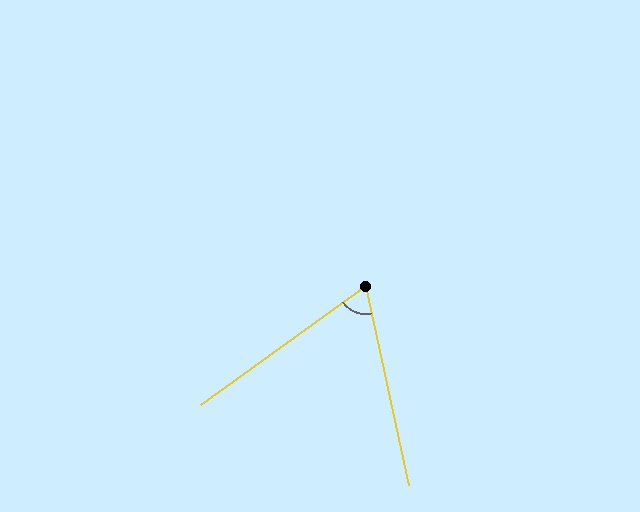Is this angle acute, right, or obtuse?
It is acute.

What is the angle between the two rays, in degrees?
Approximately 66 degrees.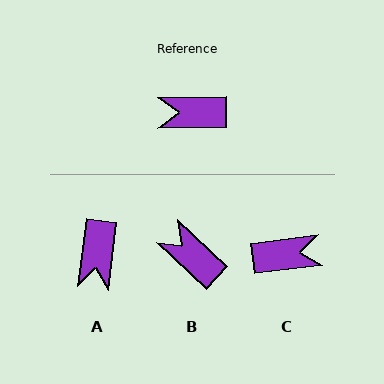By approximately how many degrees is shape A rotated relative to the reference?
Approximately 82 degrees counter-clockwise.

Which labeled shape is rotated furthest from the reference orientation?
C, about 174 degrees away.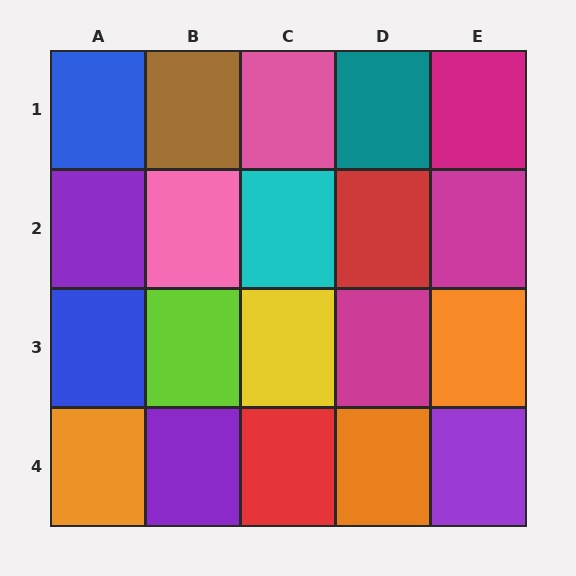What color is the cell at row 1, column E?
Magenta.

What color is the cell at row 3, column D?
Magenta.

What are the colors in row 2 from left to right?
Purple, pink, cyan, red, magenta.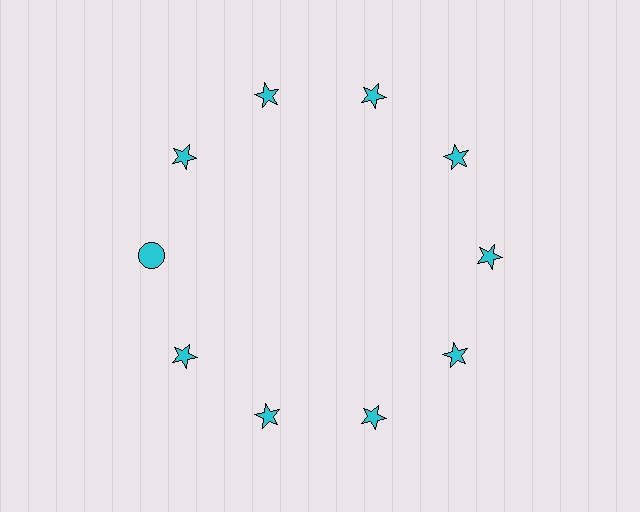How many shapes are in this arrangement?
There are 10 shapes arranged in a ring pattern.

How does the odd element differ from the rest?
It has a different shape: circle instead of star.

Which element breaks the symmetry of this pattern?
The cyan circle at roughly the 9 o'clock position breaks the symmetry. All other shapes are cyan stars.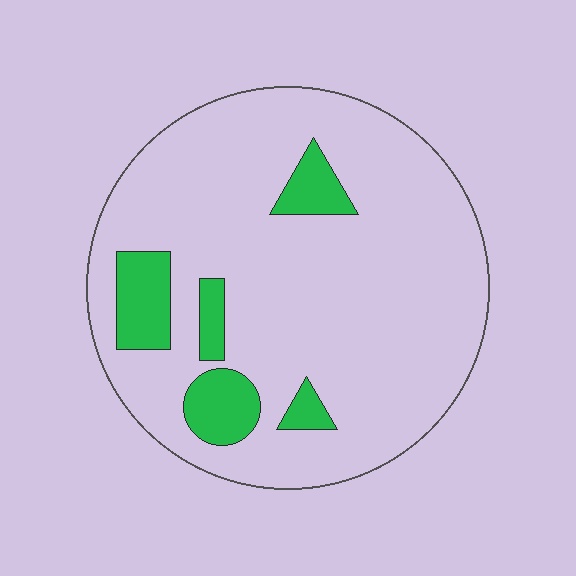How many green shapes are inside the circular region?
5.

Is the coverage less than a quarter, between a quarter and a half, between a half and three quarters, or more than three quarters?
Less than a quarter.